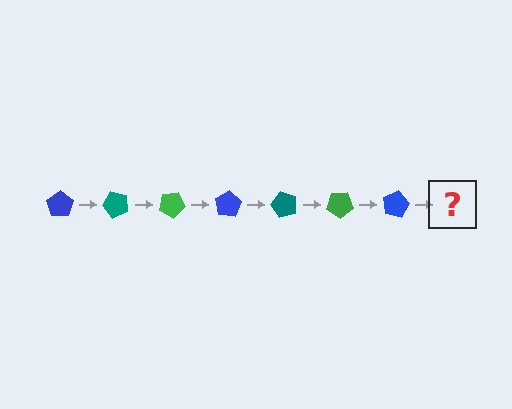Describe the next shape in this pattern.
It should be a teal pentagon, rotated 350 degrees from the start.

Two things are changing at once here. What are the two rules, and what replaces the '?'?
The two rules are that it rotates 50 degrees each step and the color cycles through blue, teal, and green. The '?' should be a teal pentagon, rotated 350 degrees from the start.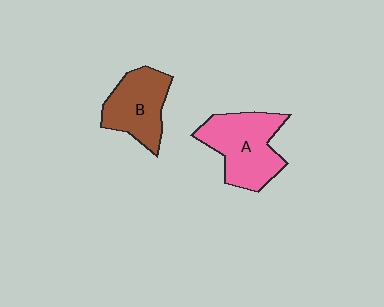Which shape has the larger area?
Shape A (pink).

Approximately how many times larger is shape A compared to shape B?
Approximately 1.2 times.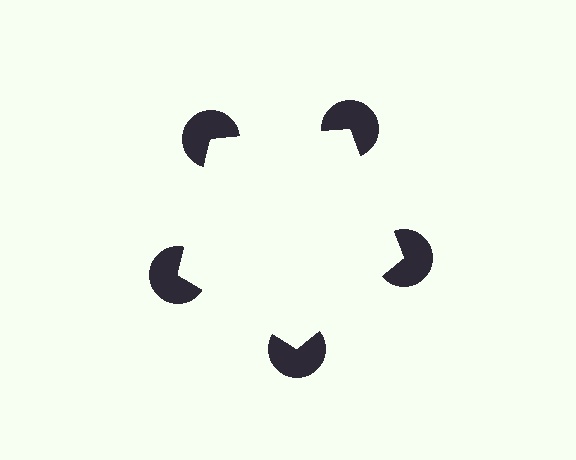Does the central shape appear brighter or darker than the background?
It typically appears slightly brighter than the background, even though no actual brightness change is drawn.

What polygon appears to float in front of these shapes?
An illusory pentagon — its edges are inferred from the aligned wedge cuts in the pac-man discs, not physically drawn.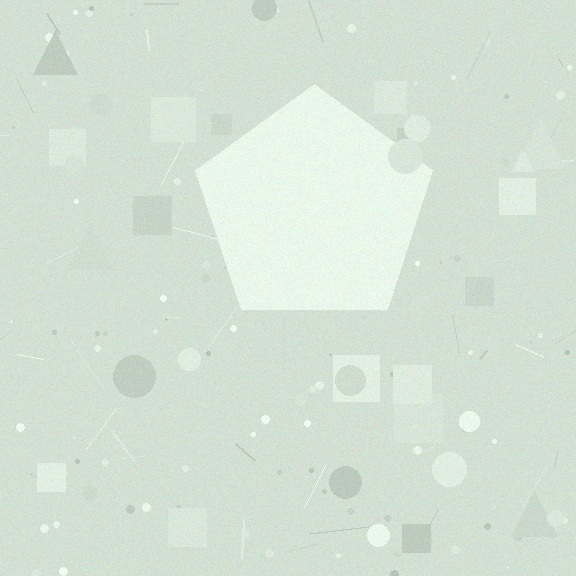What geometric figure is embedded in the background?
A pentagon is embedded in the background.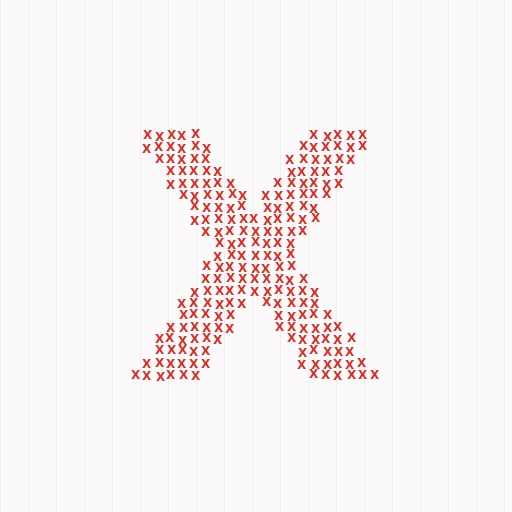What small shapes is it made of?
It is made of small letter X's.